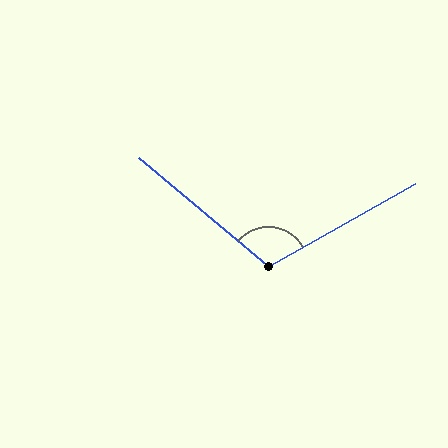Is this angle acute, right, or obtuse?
It is obtuse.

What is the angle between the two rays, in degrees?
Approximately 111 degrees.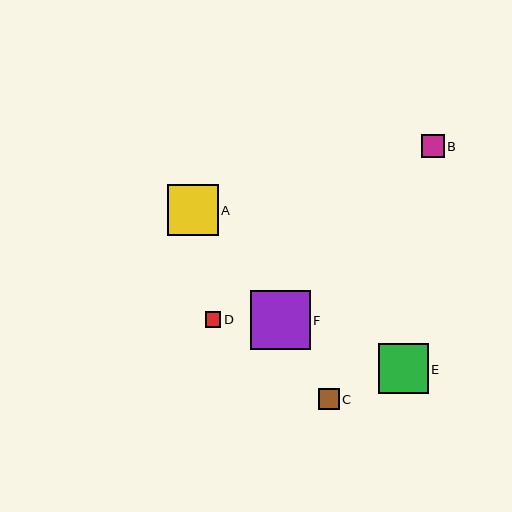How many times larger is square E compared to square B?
Square E is approximately 2.2 times the size of square B.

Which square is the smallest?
Square D is the smallest with a size of approximately 16 pixels.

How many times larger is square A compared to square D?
Square A is approximately 3.3 times the size of square D.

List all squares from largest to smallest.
From largest to smallest: F, A, E, B, C, D.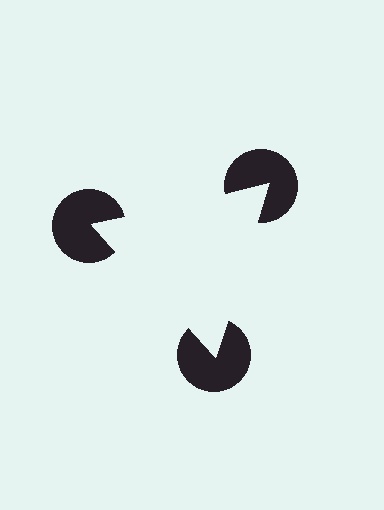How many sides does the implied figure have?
3 sides.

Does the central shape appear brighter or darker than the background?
It typically appears slightly brighter than the background, even though no actual brightness change is drawn.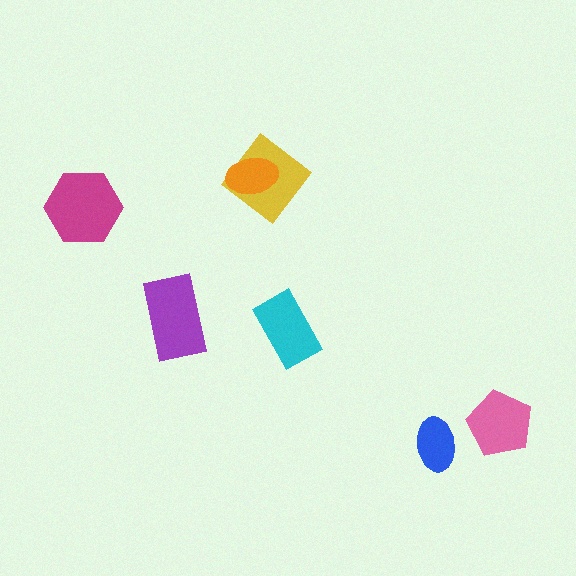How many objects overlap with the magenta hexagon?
0 objects overlap with the magenta hexagon.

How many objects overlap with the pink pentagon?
0 objects overlap with the pink pentagon.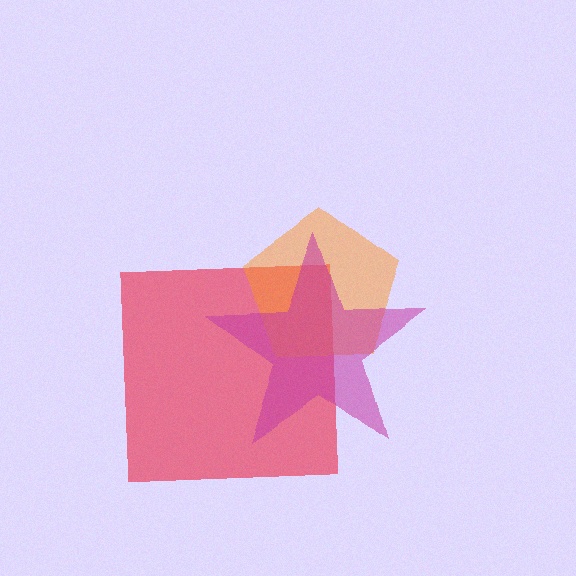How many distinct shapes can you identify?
There are 3 distinct shapes: a red square, an orange pentagon, a magenta star.